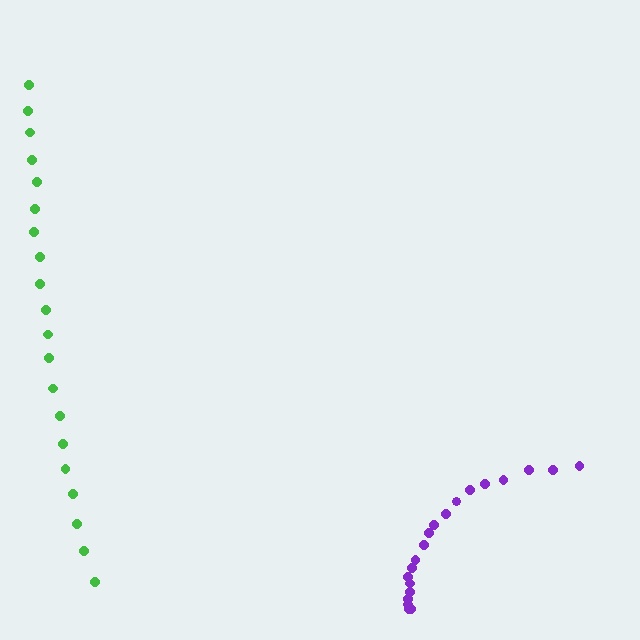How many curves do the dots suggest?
There are 2 distinct paths.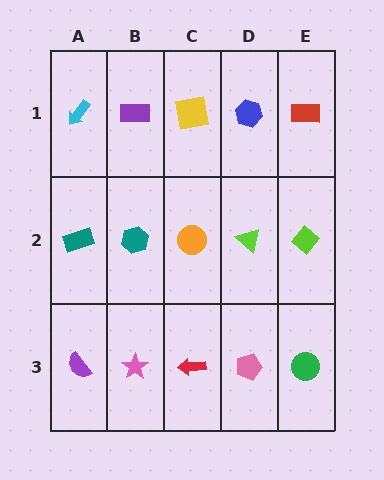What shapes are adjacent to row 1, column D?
A lime triangle (row 2, column D), a yellow square (row 1, column C), a red rectangle (row 1, column E).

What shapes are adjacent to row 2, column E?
A red rectangle (row 1, column E), a green circle (row 3, column E), a lime triangle (row 2, column D).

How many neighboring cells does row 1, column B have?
3.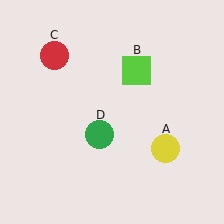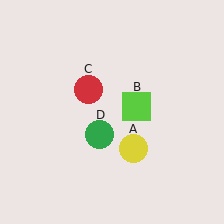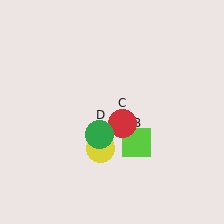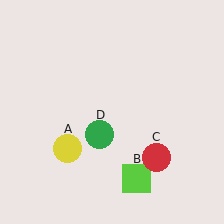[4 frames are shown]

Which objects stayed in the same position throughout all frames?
Green circle (object D) remained stationary.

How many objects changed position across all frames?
3 objects changed position: yellow circle (object A), lime square (object B), red circle (object C).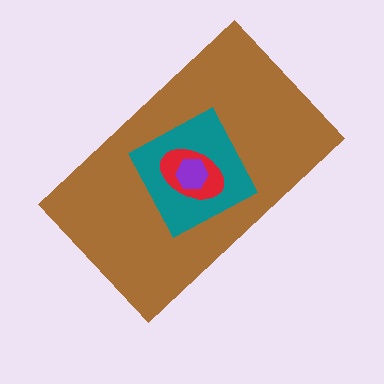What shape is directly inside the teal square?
The red ellipse.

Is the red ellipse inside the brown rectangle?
Yes.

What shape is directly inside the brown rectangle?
The teal square.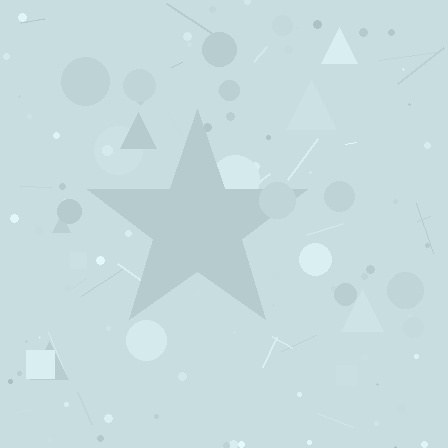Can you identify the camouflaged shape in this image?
The camouflaged shape is a star.